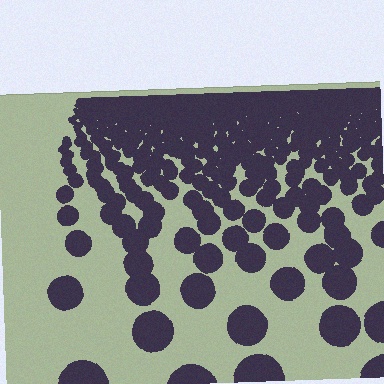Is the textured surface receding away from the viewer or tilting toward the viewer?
The surface is receding away from the viewer. Texture elements get smaller and denser toward the top.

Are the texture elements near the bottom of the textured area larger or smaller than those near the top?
Larger. Near the bottom, elements are closer to the viewer and appear at a bigger on-screen size.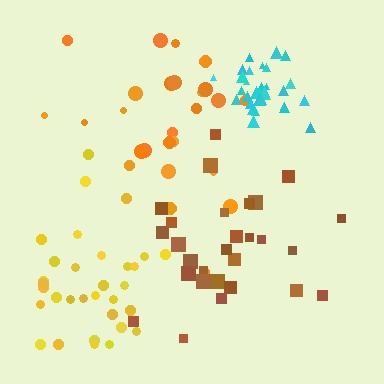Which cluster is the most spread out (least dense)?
Orange.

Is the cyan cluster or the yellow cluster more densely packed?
Cyan.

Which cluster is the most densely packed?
Cyan.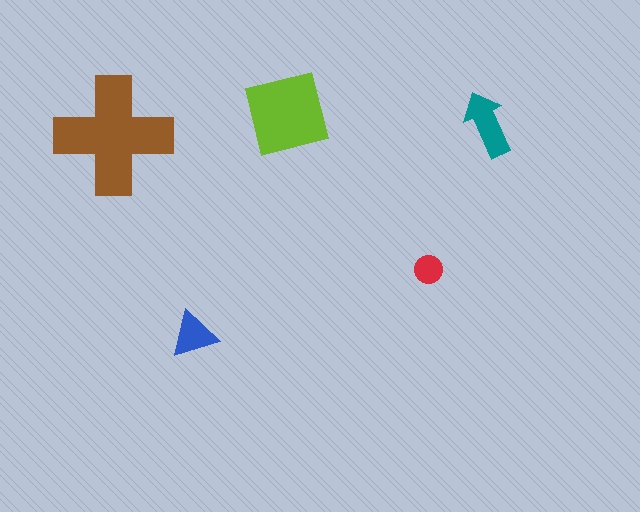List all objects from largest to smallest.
The brown cross, the lime square, the teal arrow, the blue triangle, the red circle.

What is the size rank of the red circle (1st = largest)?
5th.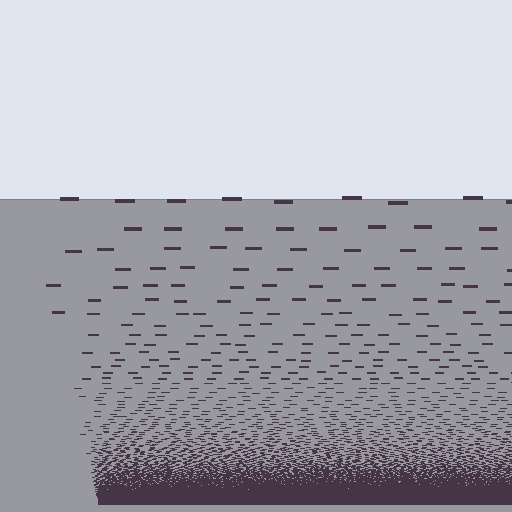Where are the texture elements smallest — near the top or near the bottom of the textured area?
Near the bottom.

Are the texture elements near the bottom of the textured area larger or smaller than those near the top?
Smaller. The gradient is inverted — elements near the bottom are smaller and denser.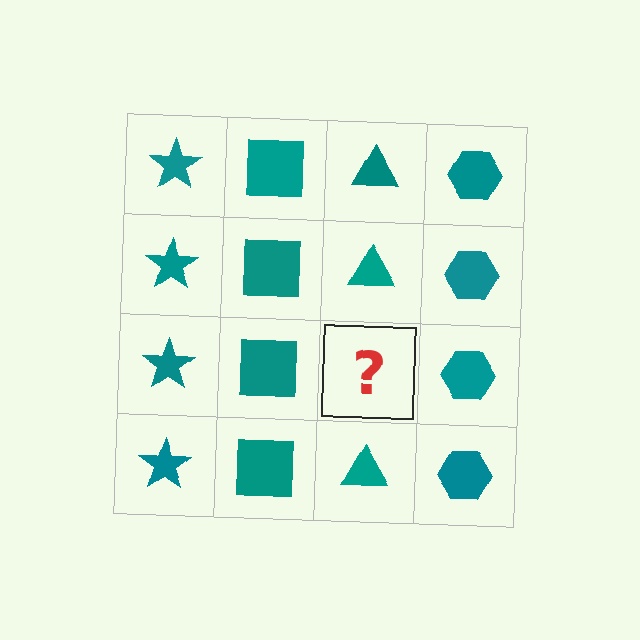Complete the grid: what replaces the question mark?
The question mark should be replaced with a teal triangle.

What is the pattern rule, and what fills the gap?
The rule is that each column has a consistent shape. The gap should be filled with a teal triangle.